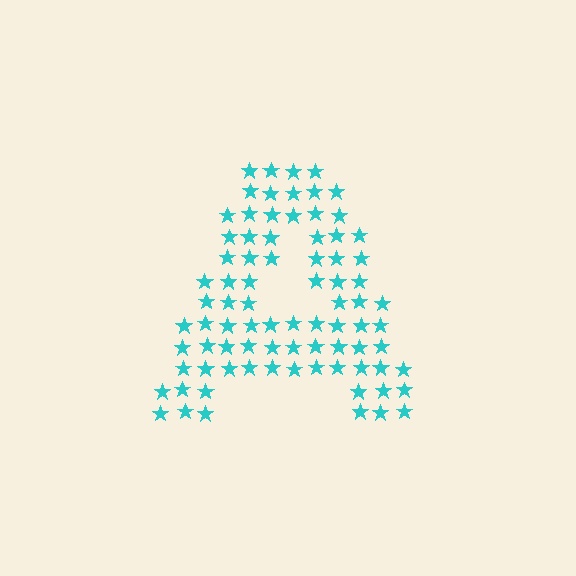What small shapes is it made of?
It is made of small stars.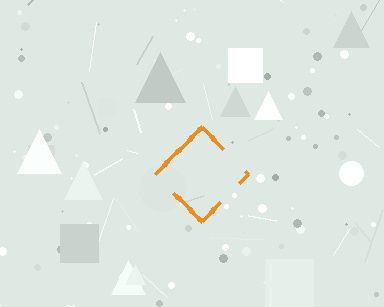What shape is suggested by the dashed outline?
The dashed outline suggests a diamond.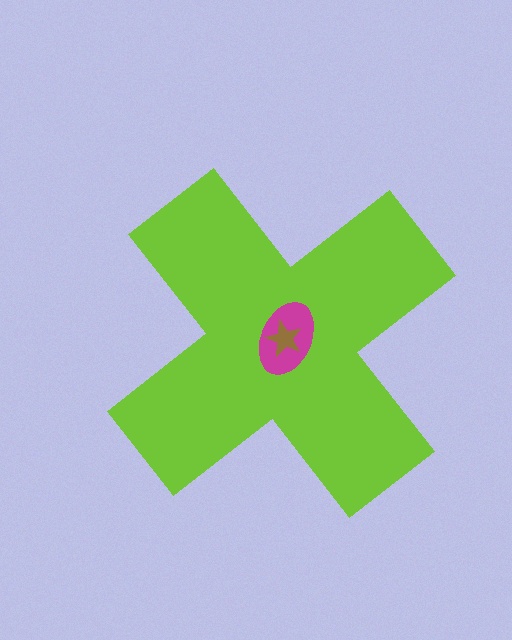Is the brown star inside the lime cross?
Yes.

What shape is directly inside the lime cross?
The magenta ellipse.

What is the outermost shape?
The lime cross.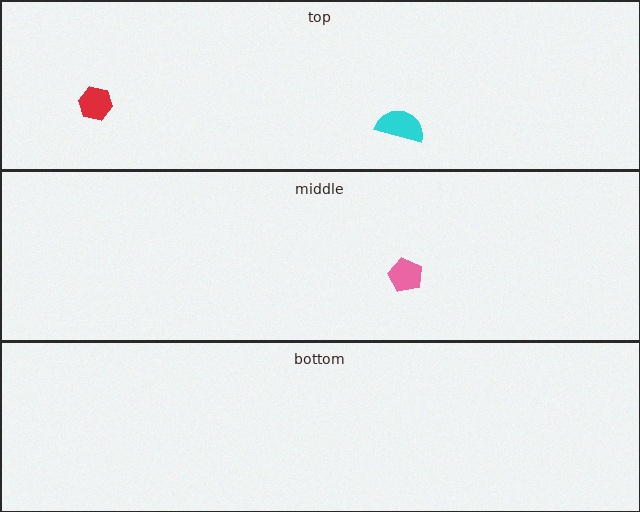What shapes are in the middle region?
The pink pentagon.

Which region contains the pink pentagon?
The middle region.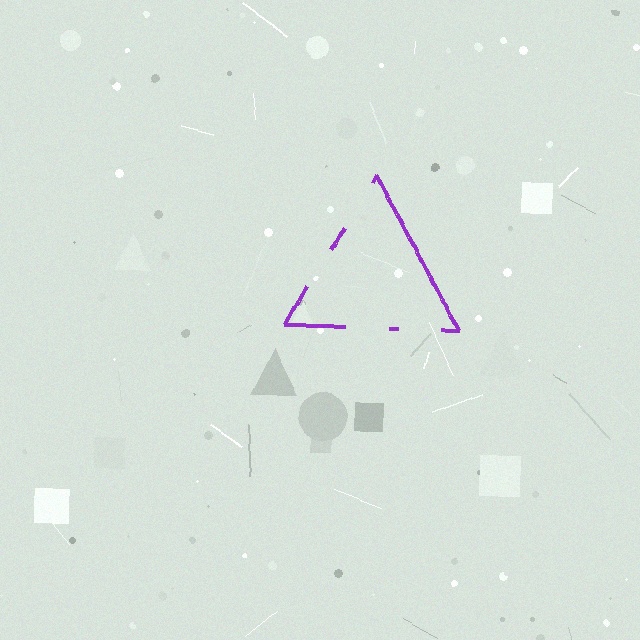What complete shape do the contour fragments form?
The contour fragments form a triangle.